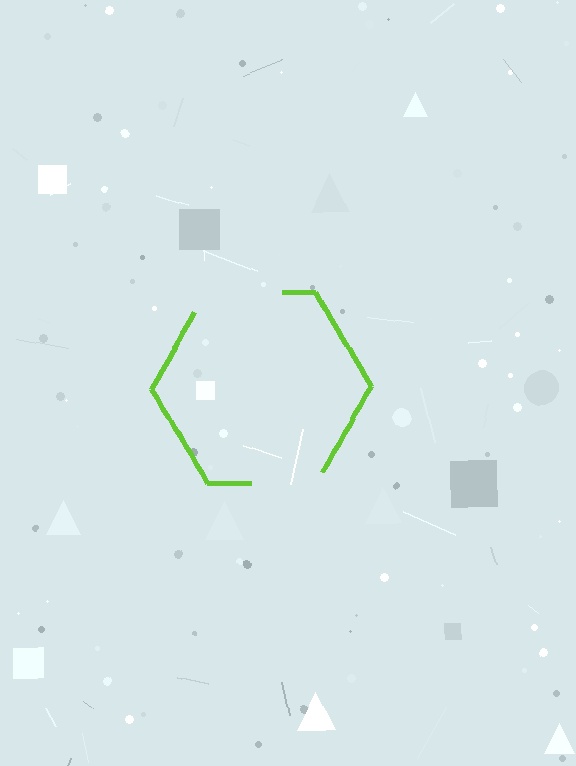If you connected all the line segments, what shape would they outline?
They would outline a hexagon.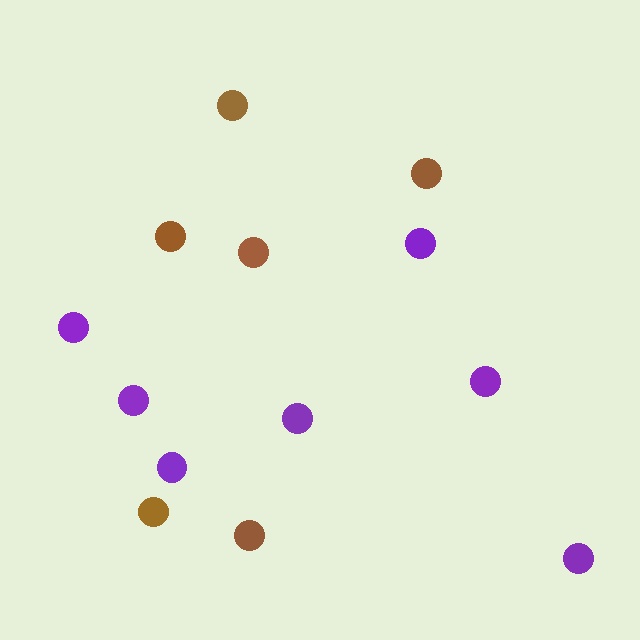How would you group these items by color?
There are 2 groups: one group of brown circles (6) and one group of purple circles (7).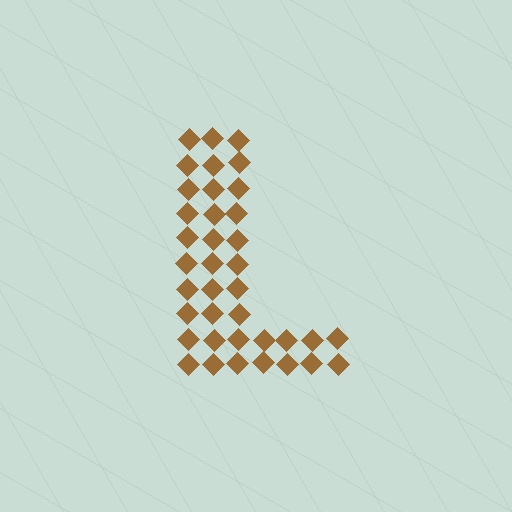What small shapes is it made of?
It is made of small diamonds.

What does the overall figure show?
The overall figure shows the letter L.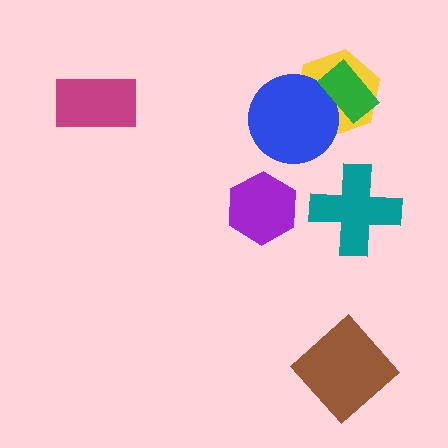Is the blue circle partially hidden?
Yes, it is partially covered by another shape.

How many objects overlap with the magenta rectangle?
0 objects overlap with the magenta rectangle.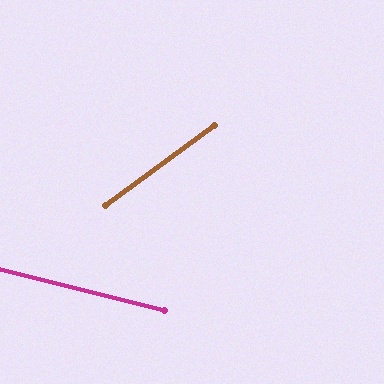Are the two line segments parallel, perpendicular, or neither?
Neither parallel nor perpendicular — they differ by about 51°.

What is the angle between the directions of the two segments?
Approximately 51 degrees.